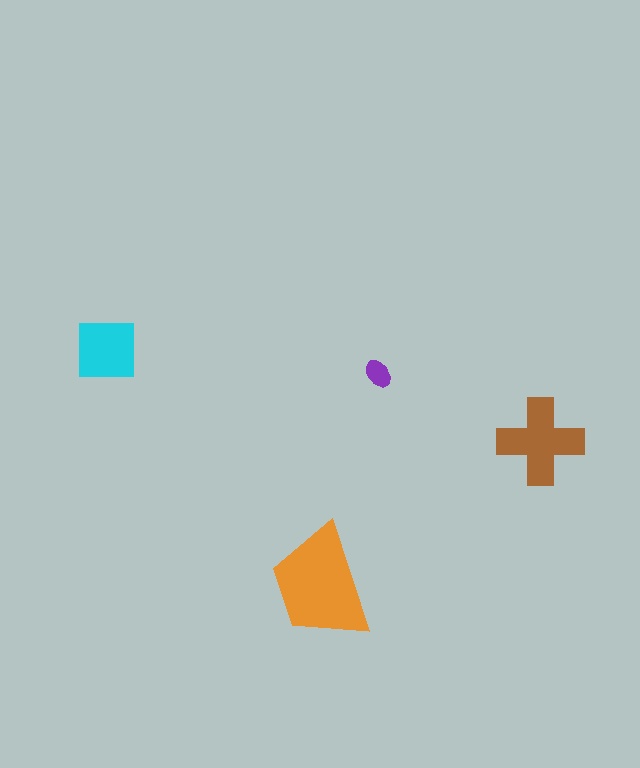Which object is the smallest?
The purple ellipse.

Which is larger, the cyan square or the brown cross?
The brown cross.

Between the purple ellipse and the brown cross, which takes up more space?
The brown cross.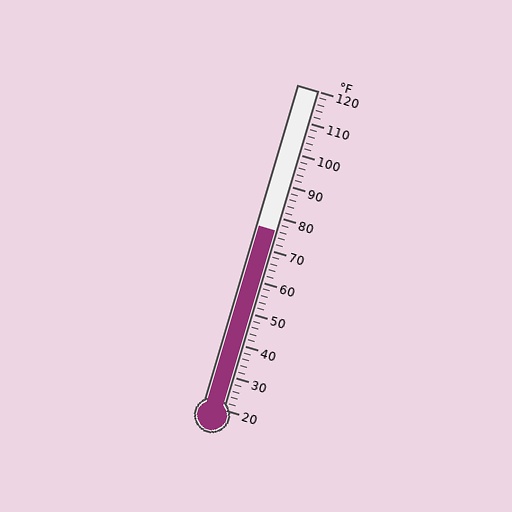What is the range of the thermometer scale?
The thermometer scale ranges from 20°F to 120°F.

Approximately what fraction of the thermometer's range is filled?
The thermometer is filled to approximately 55% of its range.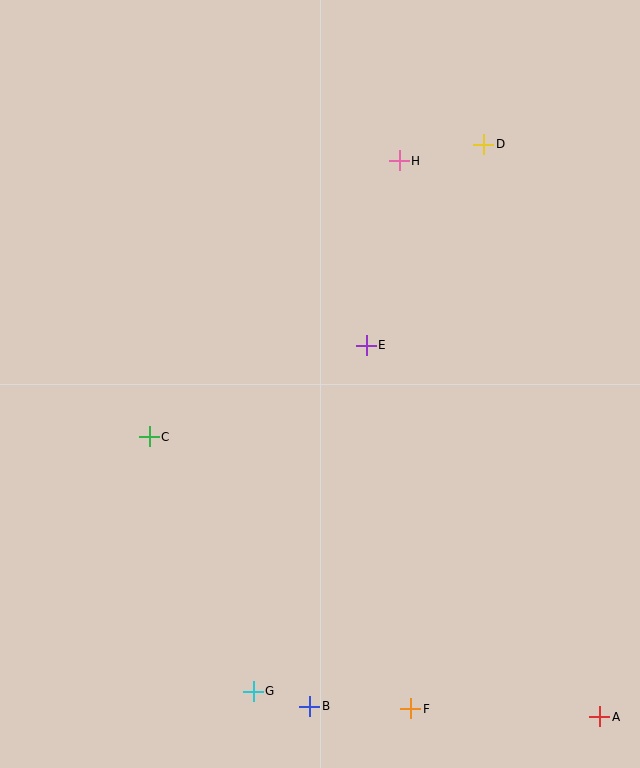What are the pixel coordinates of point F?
Point F is at (411, 709).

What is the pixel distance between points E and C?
The distance between E and C is 236 pixels.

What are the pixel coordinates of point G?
Point G is at (253, 691).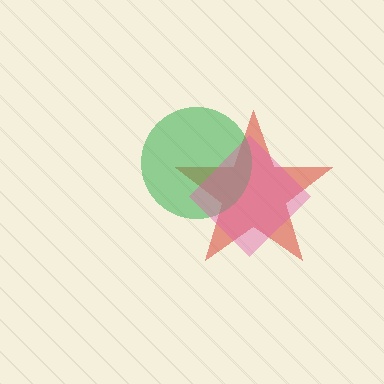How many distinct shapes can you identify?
There are 3 distinct shapes: a red star, a green circle, a pink diamond.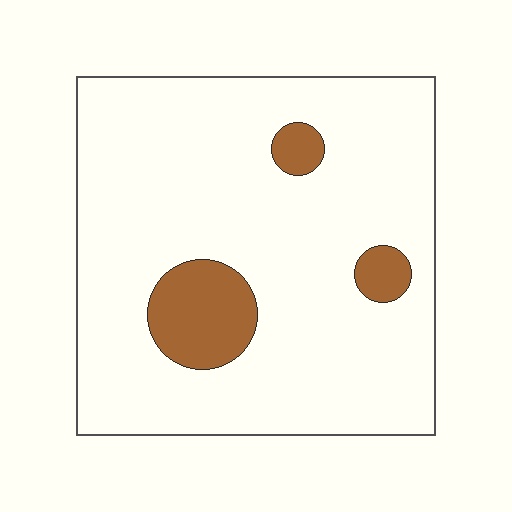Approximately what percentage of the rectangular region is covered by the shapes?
Approximately 10%.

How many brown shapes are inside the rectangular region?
3.